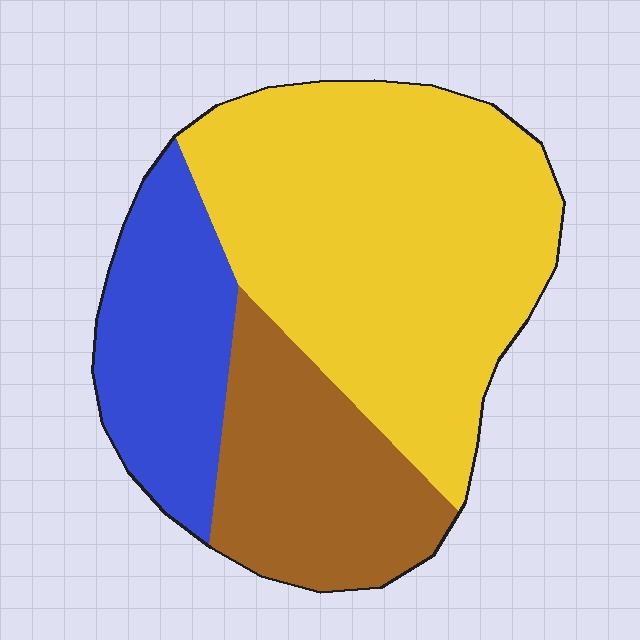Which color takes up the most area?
Yellow, at roughly 55%.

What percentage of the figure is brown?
Brown takes up about one quarter (1/4) of the figure.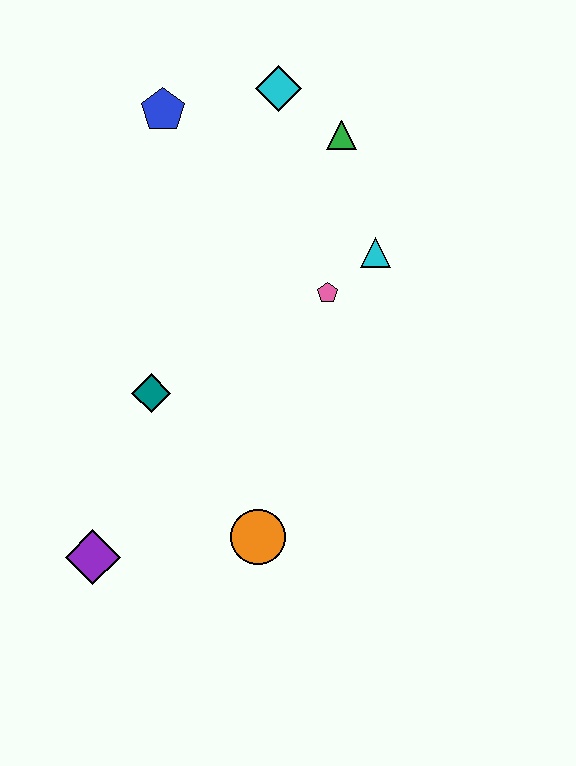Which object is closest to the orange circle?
The purple diamond is closest to the orange circle.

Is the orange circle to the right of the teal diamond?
Yes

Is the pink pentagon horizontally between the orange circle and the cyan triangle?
Yes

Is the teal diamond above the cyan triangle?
No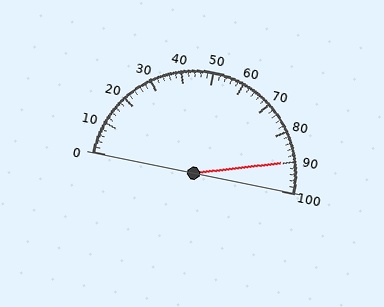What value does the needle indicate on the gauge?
The needle indicates approximately 90.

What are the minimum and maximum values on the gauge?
The gauge ranges from 0 to 100.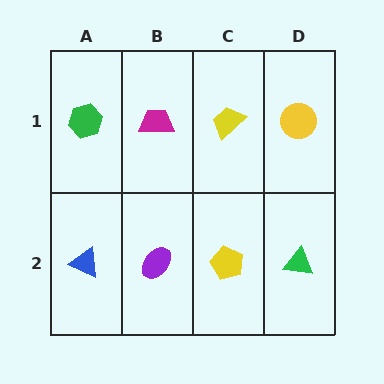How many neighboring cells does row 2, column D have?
2.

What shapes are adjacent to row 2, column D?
A yellow circle (row 1, column D), a yellow pentagon (row 2, column C).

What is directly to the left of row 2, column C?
A purple ellipse.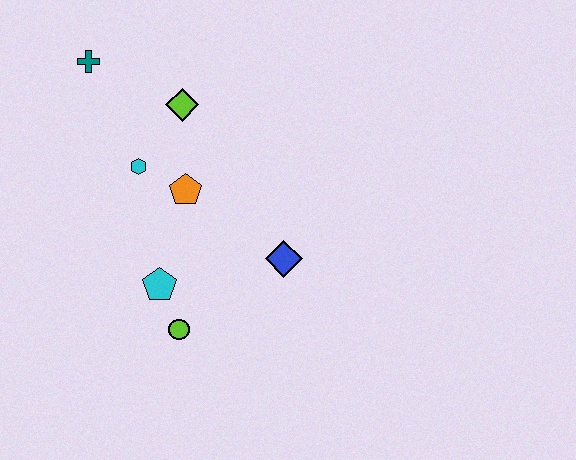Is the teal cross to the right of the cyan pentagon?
No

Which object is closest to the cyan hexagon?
The orange pentagon is closest to the cyan hexagon.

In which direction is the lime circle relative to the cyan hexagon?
The lime circle is below the cyan hexagon.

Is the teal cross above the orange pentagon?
Yes